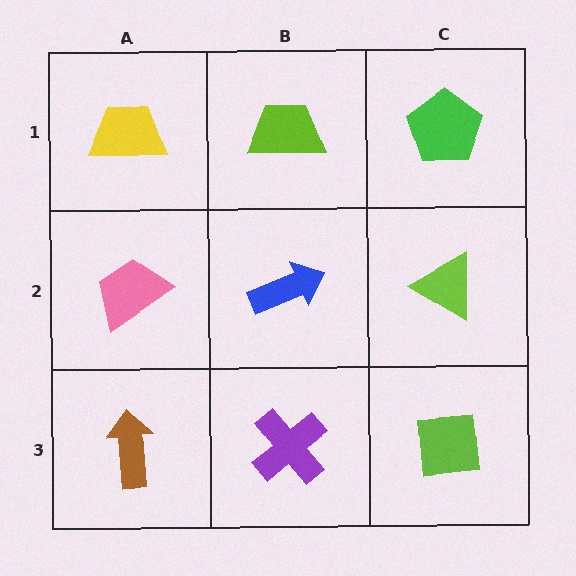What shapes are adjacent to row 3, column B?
A blue arrow (row 2, column B), a brown arrow (row 3, column A), a lime square (row 3, column C).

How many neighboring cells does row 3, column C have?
2.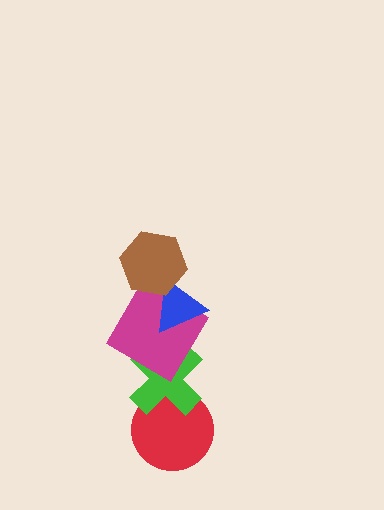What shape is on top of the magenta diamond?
The blue triangle is on top of the magenta diamond.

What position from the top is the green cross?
The green cross is 4th from the top.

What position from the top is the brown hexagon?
The brown hexagon is 1st from the top.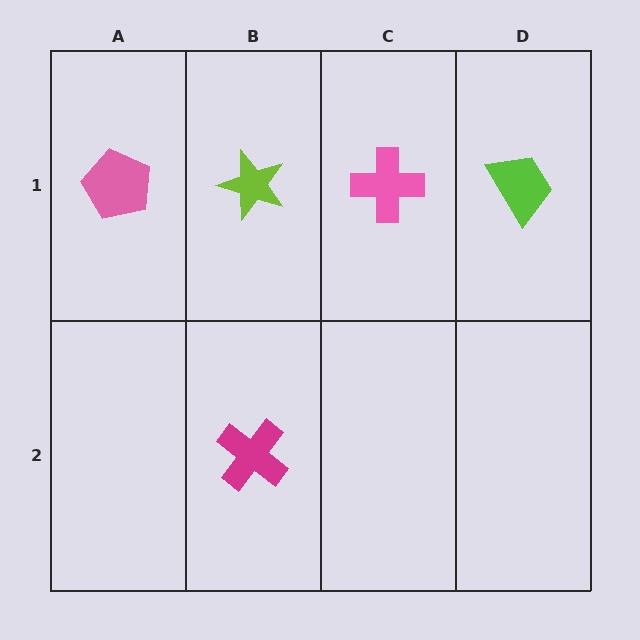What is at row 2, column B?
A magenta cross.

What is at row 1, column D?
A lime trapezoid.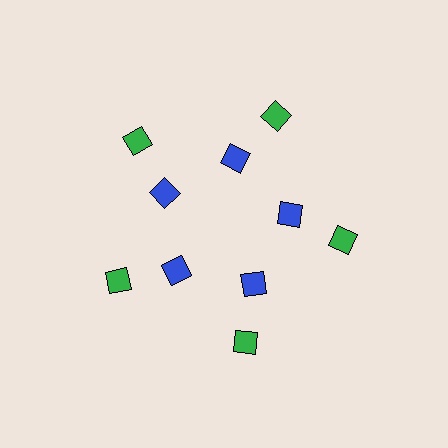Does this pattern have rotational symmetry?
Yes, this pattern has 5-fold rotational symmetry. It looks the same after rotating 72 degrees around the center.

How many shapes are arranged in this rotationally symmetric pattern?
There are 10 shapes, arranged in 5 groups of 2.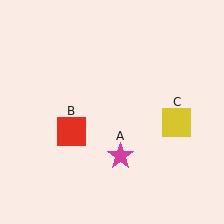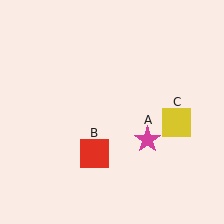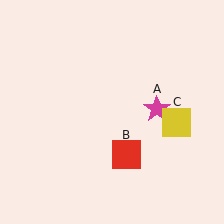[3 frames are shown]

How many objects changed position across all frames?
2 objects changed position: magenta star (object A), red square (object B).